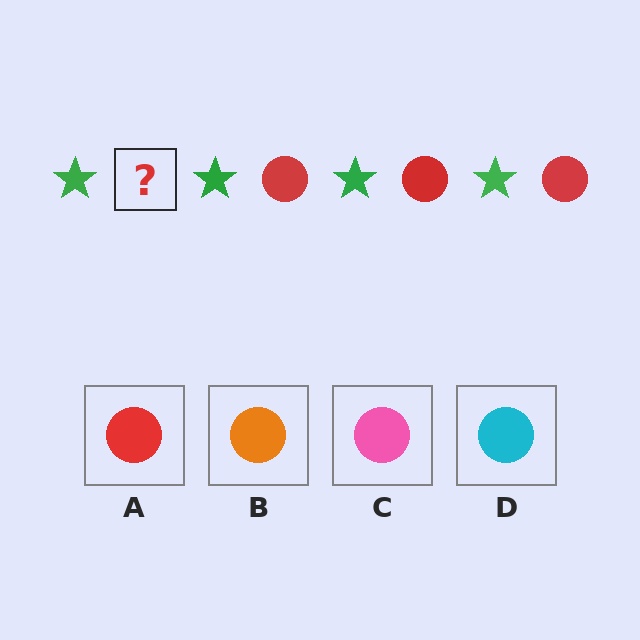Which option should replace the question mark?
Option A.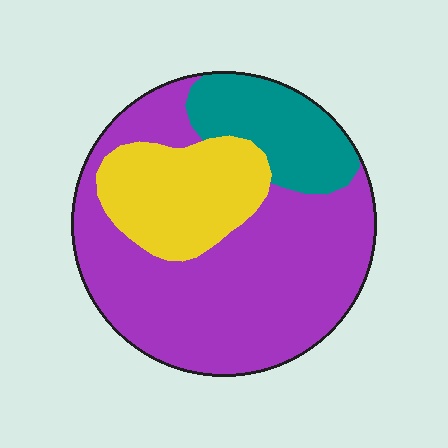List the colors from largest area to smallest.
From largest to smallest: purple, yellow, teal.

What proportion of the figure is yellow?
Yellow covers roughly 20% of the figure.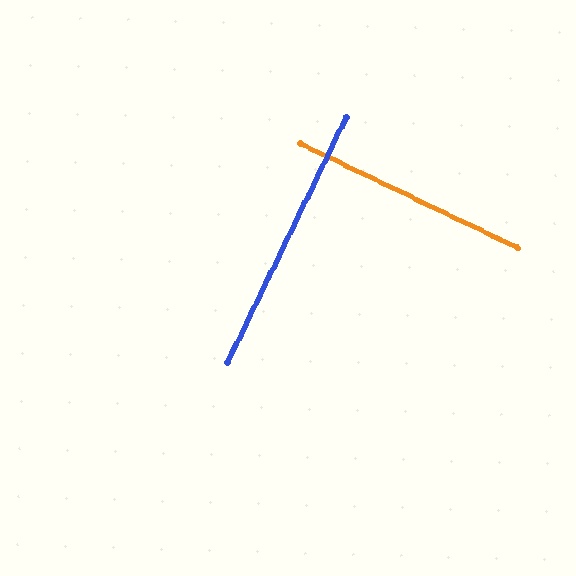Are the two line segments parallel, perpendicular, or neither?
Perpendicular — they meet at approximately 90°.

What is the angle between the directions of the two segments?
Approximately 90 degrees.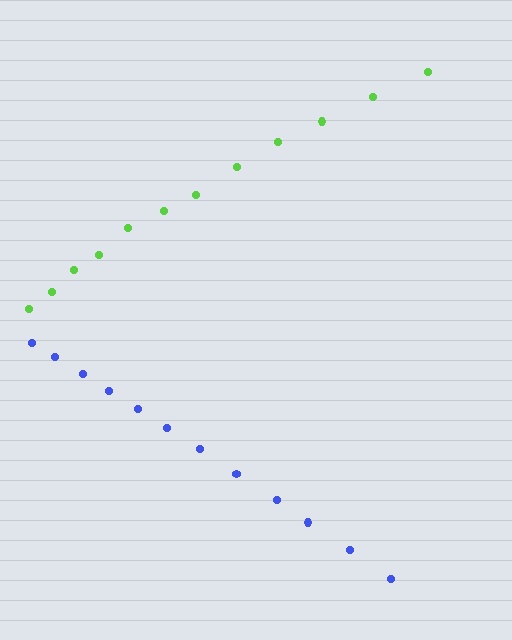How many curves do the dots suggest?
There are 2 distinct paths.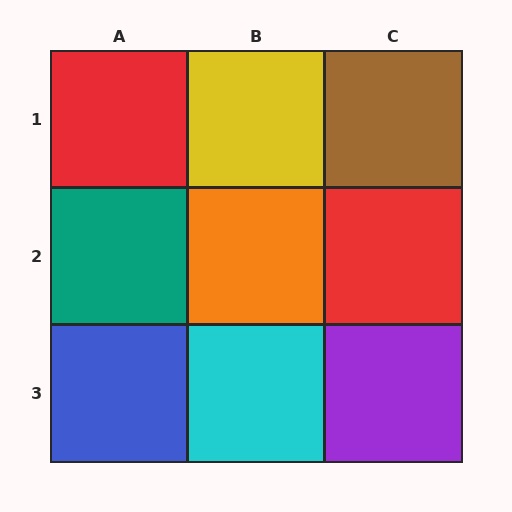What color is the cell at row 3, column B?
Cyan.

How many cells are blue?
1 cell is blue.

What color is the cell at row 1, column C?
Brown.